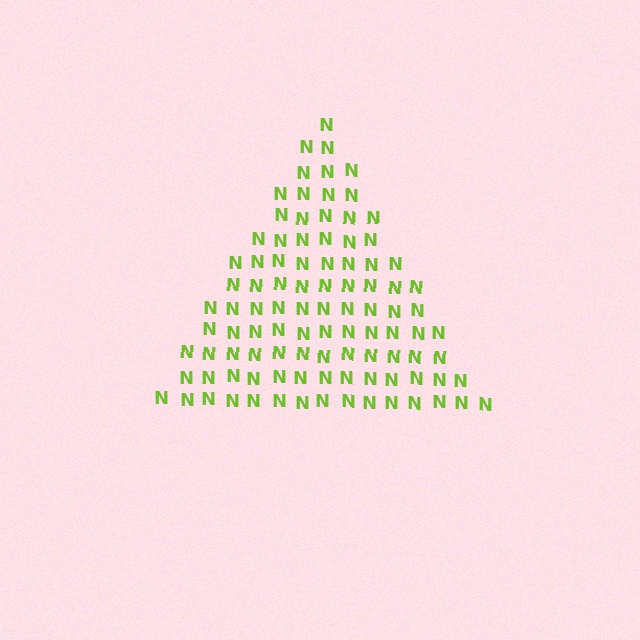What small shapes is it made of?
It is made of small letter N's.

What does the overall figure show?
The overall figure shows a triangle.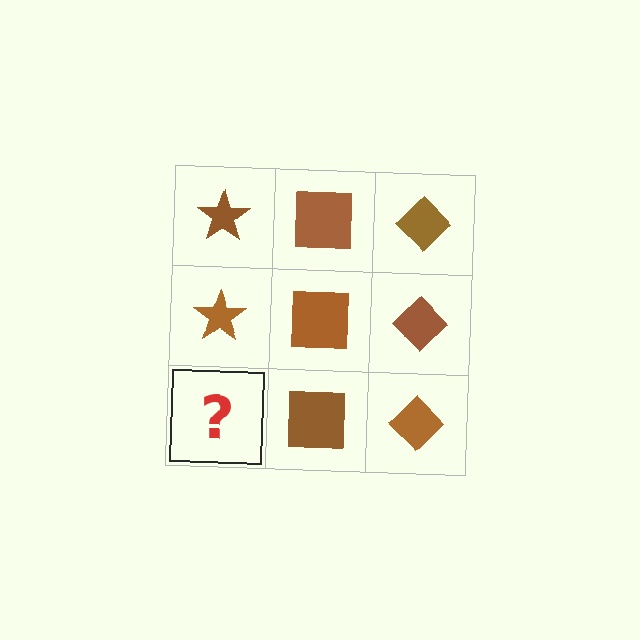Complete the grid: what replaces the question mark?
The question mark should be replaced with a brown star.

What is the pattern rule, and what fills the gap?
The rule is that each column has a consistent shape. The gap should be filled with a brown star.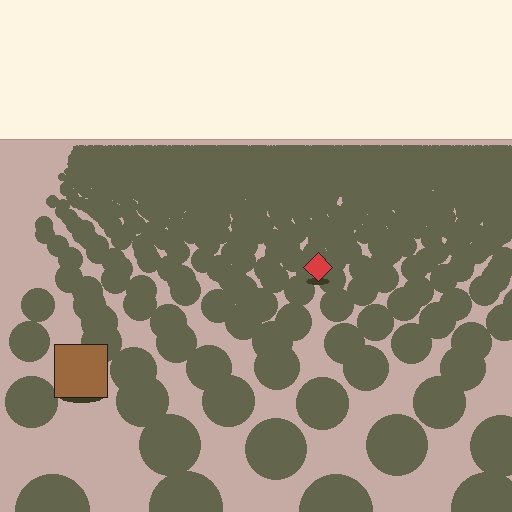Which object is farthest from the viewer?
The red diamond is farthest from the viewer. It appears smaller and the ground texture around it is denser.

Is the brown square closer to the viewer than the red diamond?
Yes. The brown square is closer — you can tell from the texture gradient: the ground texture is coarser near it.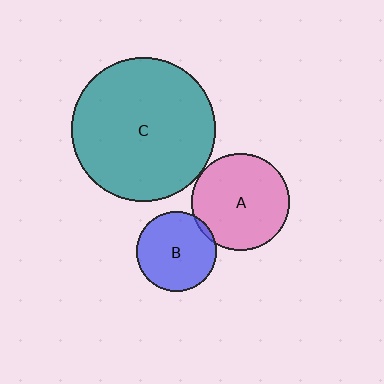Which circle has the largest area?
Circle C (teal).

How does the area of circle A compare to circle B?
Approximately 1.5 times.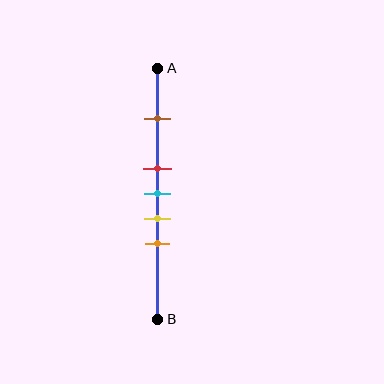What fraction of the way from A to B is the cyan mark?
The cyan mark is approximately 50% (0.5) of the way from A to B.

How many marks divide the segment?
There are 5 marks dividing the segment.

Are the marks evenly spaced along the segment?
No, the marks are not evenly spaced.